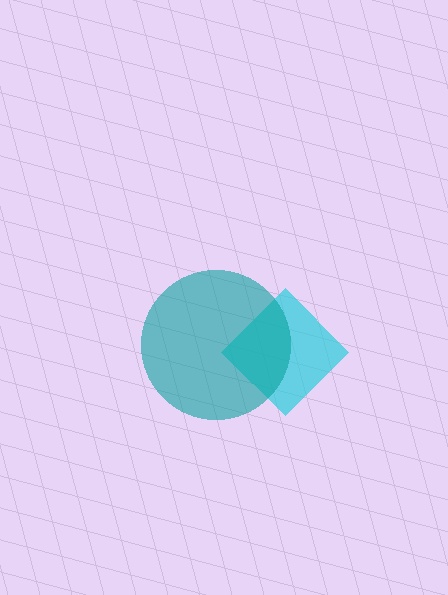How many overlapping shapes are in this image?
There are 2 overlapping shapes in the image.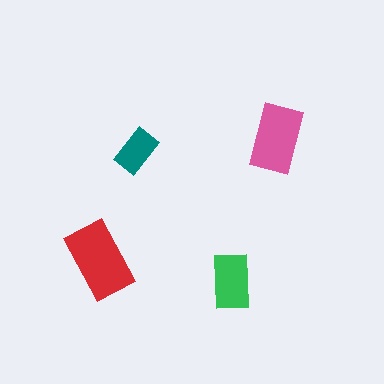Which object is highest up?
The pink rectangle is topmost.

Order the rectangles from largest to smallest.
the red one, the pink one, the green one, the teal one.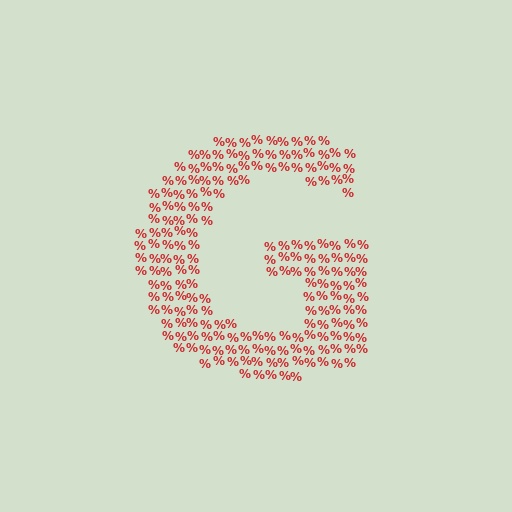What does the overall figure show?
The overall figure shows the letter G.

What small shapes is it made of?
It is made of small percent signs.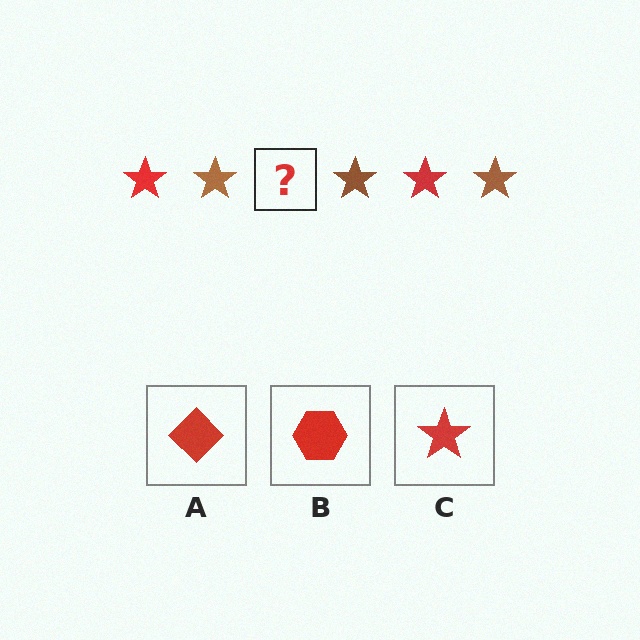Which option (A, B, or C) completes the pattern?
C.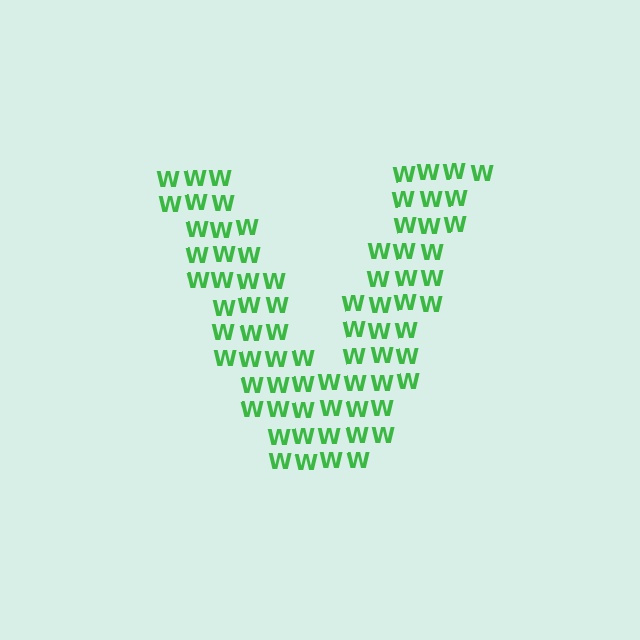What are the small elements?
The small elements are letter W's.